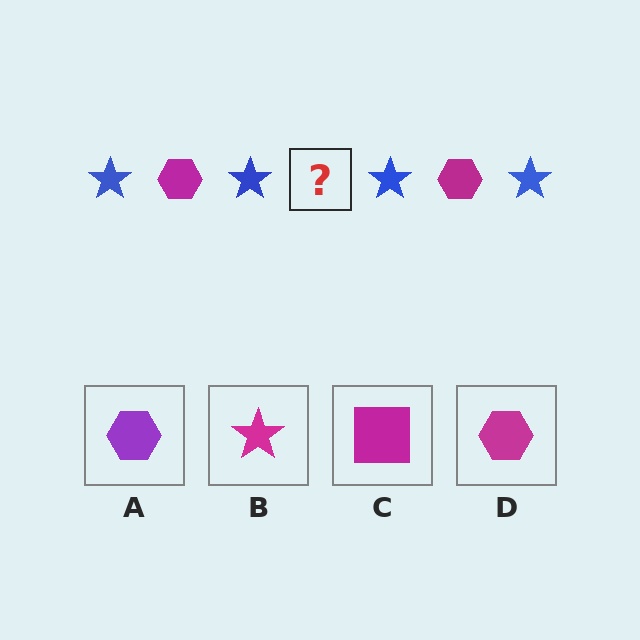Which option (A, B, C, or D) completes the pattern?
D.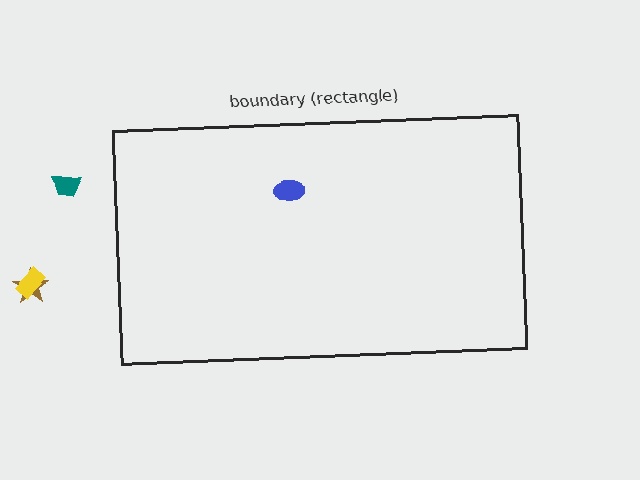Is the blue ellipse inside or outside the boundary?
Inside.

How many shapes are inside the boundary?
1 inside, 3 outside.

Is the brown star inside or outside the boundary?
Outside.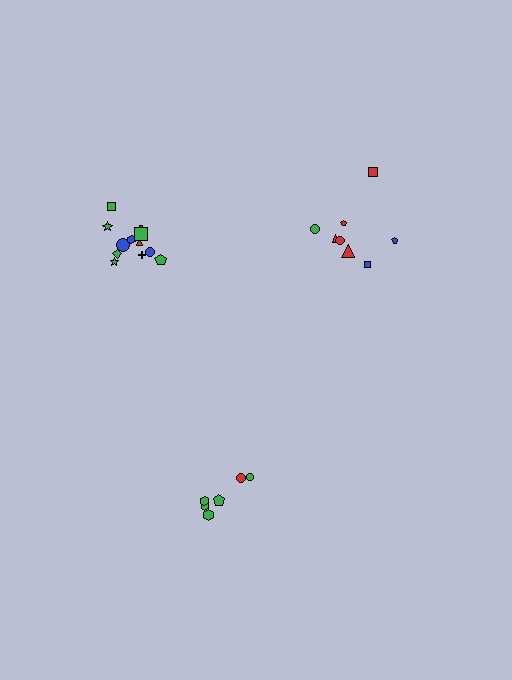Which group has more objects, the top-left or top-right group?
The top-left group.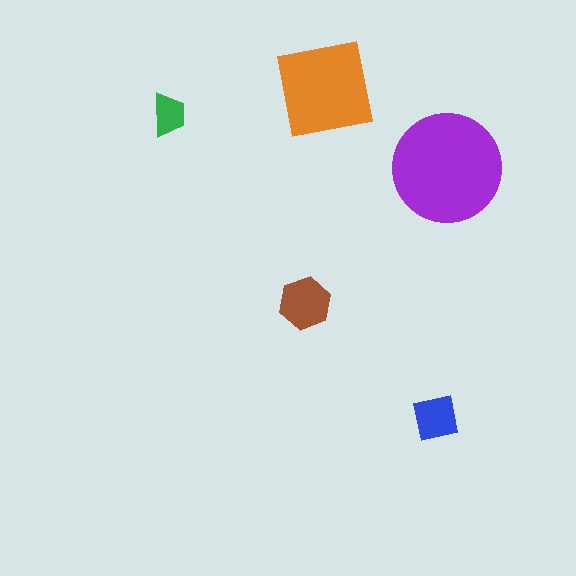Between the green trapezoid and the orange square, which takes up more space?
The orange square.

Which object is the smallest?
The green trapezoid.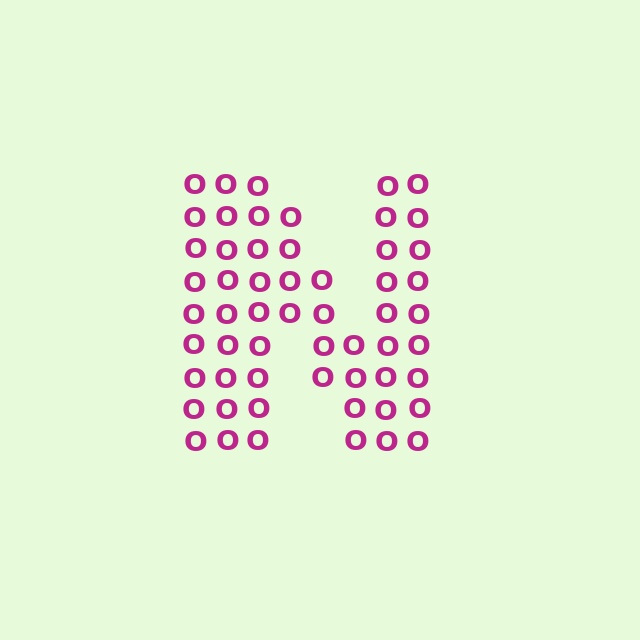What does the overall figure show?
The overall figure shows the letter N.